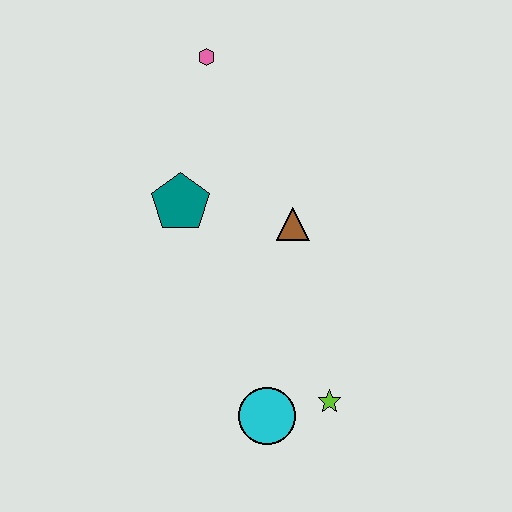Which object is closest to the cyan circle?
The lime star is closest to the cyan circle.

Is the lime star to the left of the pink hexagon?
No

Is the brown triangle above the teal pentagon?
No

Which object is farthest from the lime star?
The pink hexagon is farthest from the lime star.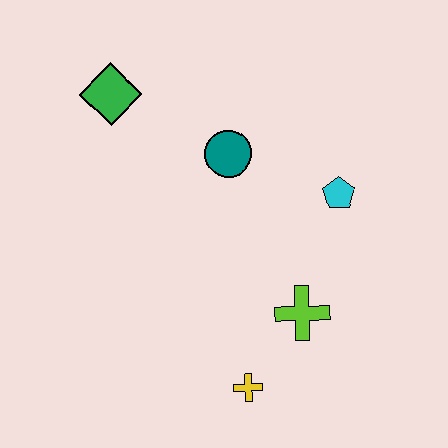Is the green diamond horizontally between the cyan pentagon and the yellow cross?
No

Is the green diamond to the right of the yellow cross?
No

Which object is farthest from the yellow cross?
The green diamond is farthest from the yellow cross.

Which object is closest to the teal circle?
The cyan pentagon is closest to the teal circle.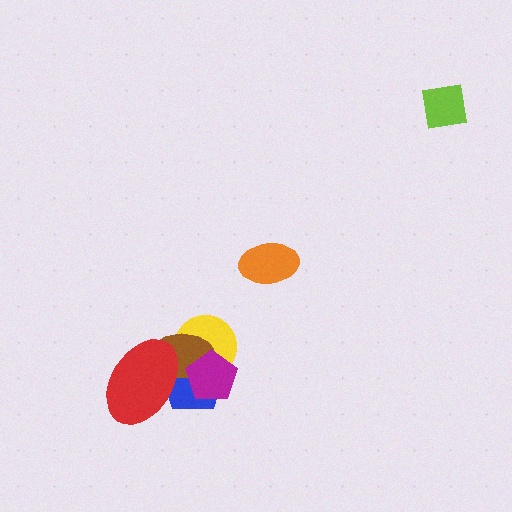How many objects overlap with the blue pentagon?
4 objects overlap with the blue pentagon.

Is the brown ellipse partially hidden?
Yes, it is partially covered by another shape.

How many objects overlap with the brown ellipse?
4 objects overlap with the brown ellipse.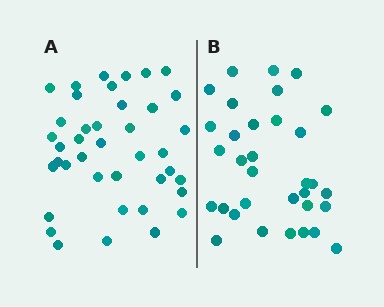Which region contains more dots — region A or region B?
Region A (the left region) has more dots.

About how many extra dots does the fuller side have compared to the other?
Region A has roughly 8 or so more dots than region B.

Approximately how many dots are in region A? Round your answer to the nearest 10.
About 40 dots.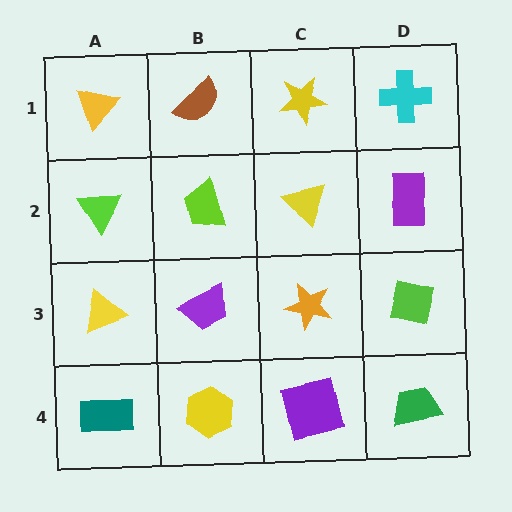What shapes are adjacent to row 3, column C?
A yellow triangle (row 2, column C), a purple square (row 4, column C), a purple trapezoid (row 3, column B), a lime square (row 3, column D).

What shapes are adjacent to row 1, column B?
A lime trapezoid (row 2, column B), a yellow triangle (row 1, column A), a yellow star (row 1, column C).